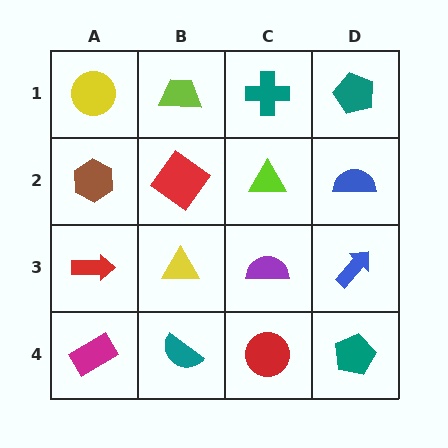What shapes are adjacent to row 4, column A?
A red arrow (row 3, column A), a teal semicircle (row 4, column B).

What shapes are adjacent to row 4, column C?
A purple semicircle (row 3, column C), a teal semicircle (row 4, column B), a teal pentagon (row 4, column D).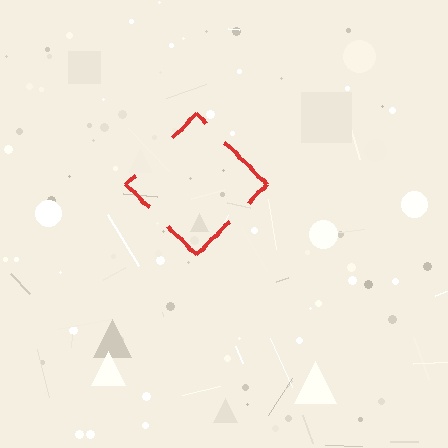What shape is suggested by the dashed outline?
The dashed outline suggests a diamond.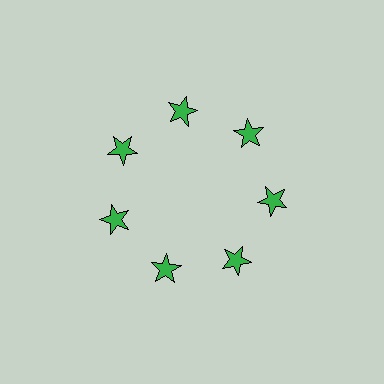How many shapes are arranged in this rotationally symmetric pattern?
There are 7 shapes, arranged in 7 groups of 1.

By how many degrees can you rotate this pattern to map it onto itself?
The pattern maps onto itself every 51 degrees of rotation.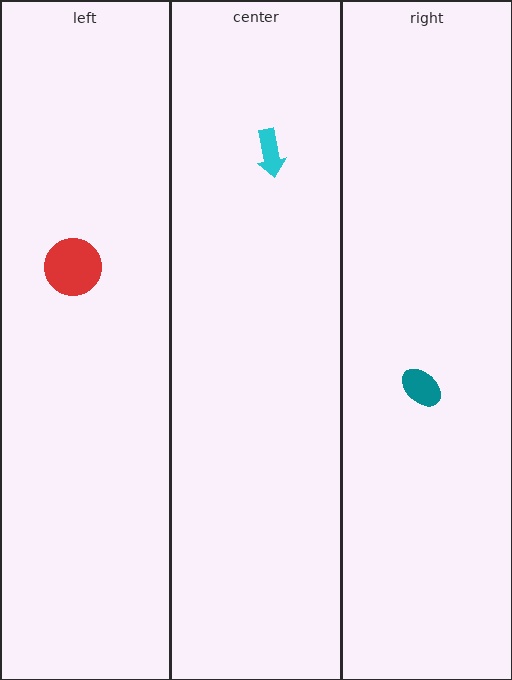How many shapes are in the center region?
1.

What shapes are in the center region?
The cyan arrow.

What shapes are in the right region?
The teal ellipse.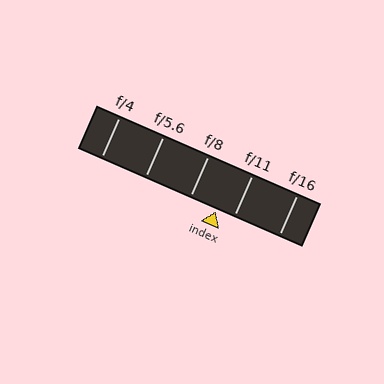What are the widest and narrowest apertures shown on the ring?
The widest aperture shown is f/4 and the narrowest is f/16.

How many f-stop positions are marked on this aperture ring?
There are 5 f-stop positions marked.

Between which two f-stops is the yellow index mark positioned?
The index mark is between f/8 and f/11.